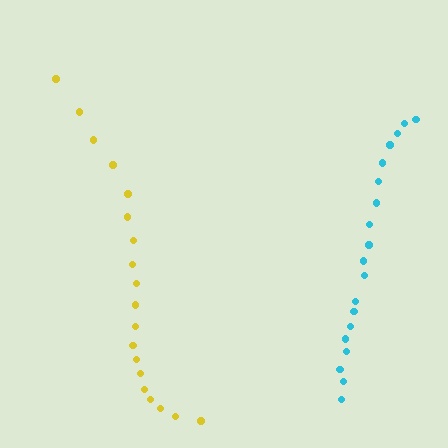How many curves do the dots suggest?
There are 2 distinct paths.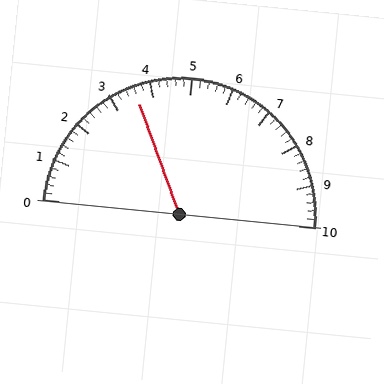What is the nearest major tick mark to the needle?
The nearest major tick mark is 4.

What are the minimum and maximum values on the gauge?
The gauge ranges from 0 to 10.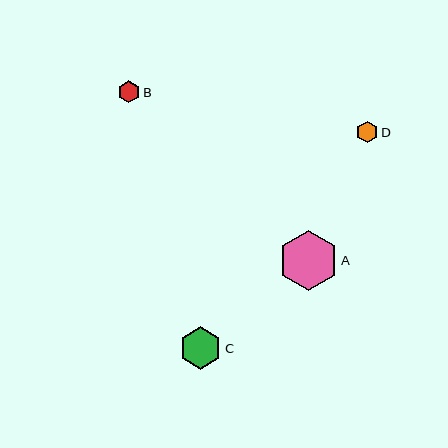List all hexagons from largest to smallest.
From largest to smallest: A, C, B, D.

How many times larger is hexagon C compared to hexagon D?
Hexagon C is approximately 2.0 times the size of hexagon D.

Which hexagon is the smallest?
Hexagon D is the smallest with a size of approximately 21 pixels.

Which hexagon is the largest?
Hexagon A is the largest with a size of approximately 60 pixels.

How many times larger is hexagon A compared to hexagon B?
Hexagon A is approximately 2.8 times the size of hexagon B.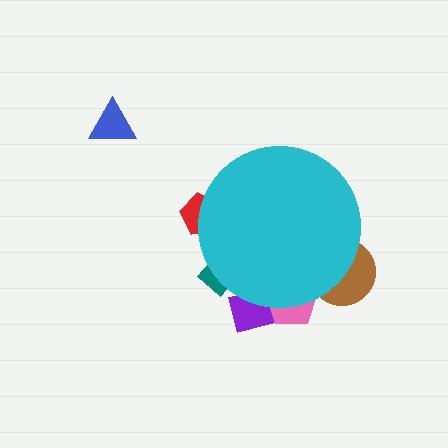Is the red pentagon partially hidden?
Yes, the red pentagon is partially hidden behind the cyan circle.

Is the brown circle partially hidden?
Yes, the brown circle is partially hidden behind the cyan circle.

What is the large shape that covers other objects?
A cyan circle.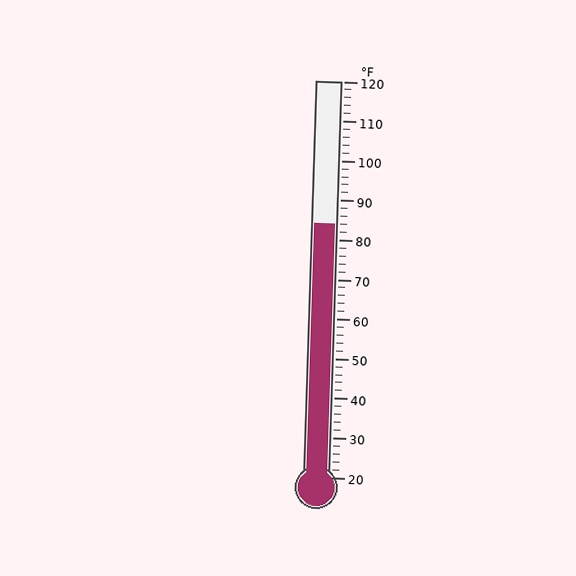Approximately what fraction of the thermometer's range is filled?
The thermometer is filled to approximately 65% of its range.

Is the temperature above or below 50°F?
The temperature is above 50°F.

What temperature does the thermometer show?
The thermometer shows approximately 84°F.